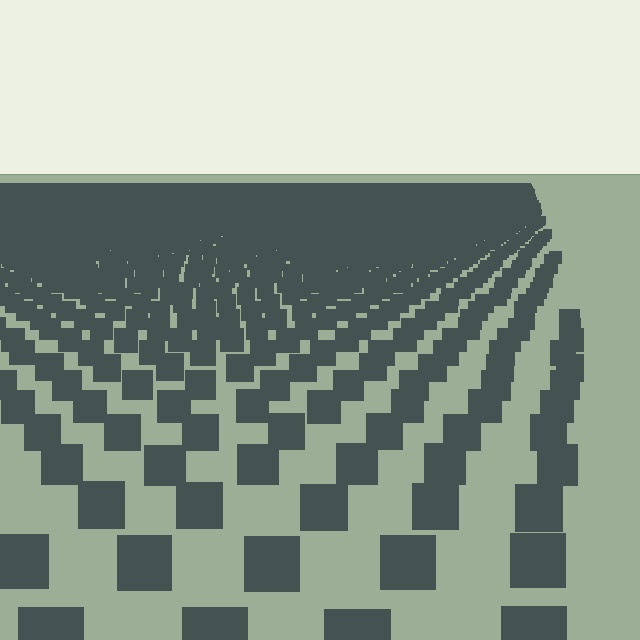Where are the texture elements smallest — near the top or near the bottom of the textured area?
Near the top.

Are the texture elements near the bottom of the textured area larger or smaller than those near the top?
Larger. Near the bottom, elements are closer to the viewer and appear at a bigger on-screen size.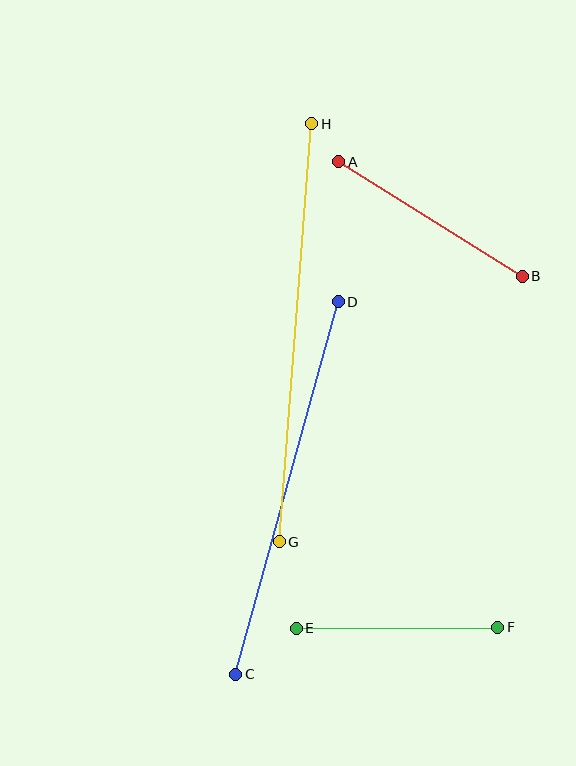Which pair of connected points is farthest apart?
Points G and H are farthest apart.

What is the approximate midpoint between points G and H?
The midpoint is at approximately (295, 333) pixels.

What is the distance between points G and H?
The distance is approximately 419 pixels.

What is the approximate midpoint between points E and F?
The midpoint is at approximately (397, 628) pixels.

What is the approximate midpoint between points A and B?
The midpoint is at approximately (430, 219) pixels.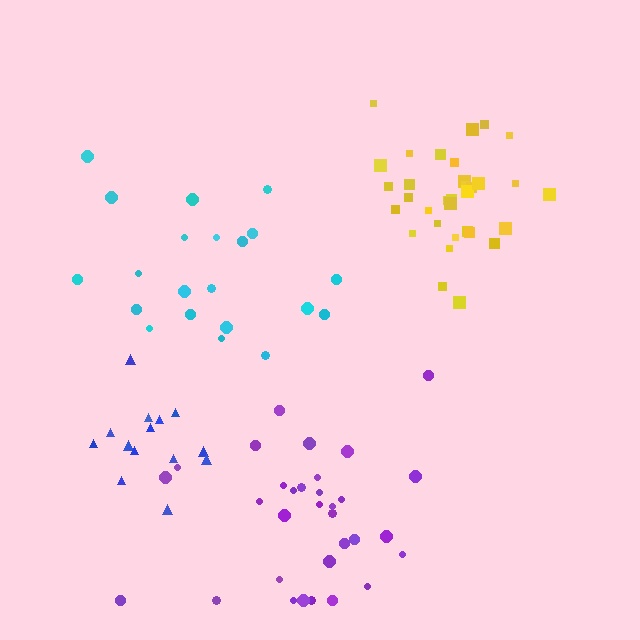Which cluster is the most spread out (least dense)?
Cyan.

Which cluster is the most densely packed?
Yellow.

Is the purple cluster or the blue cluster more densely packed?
Blue.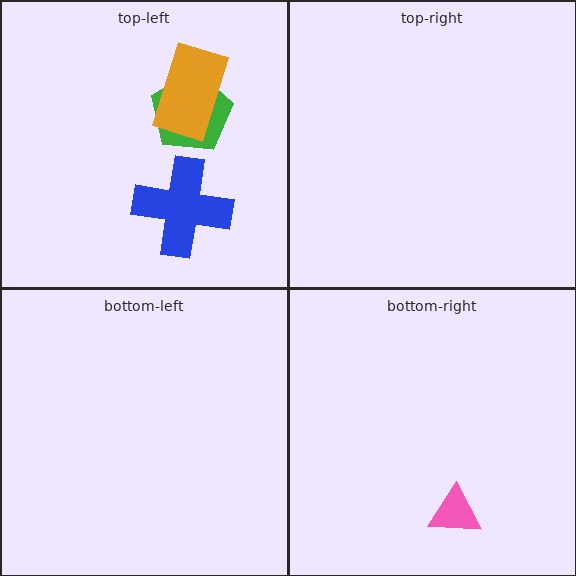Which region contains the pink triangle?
The bottom-right region.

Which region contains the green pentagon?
The top-left region.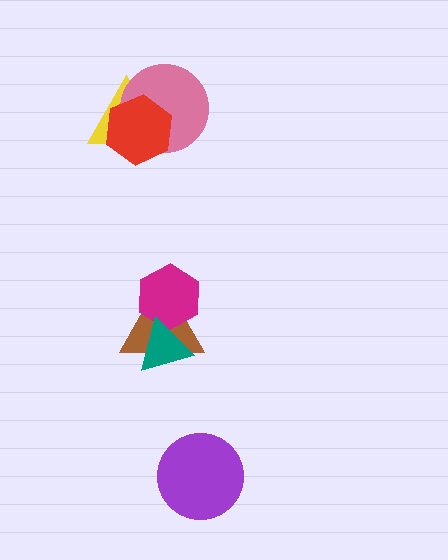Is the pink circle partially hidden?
Yes, it is partially covered by another shape.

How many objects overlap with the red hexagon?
2 objects overlap with the red hexagon.